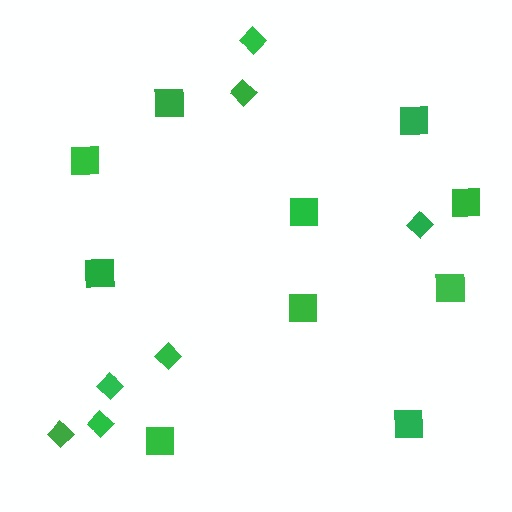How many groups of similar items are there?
There are 2 groups: one group of diamonds (7) and one group of squares (10).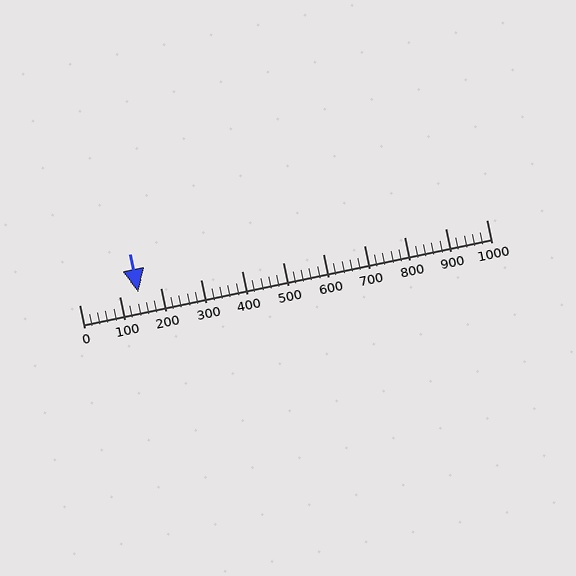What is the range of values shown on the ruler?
The ruler shows values from 0 to 1000.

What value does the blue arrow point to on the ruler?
The blue arrow points to approximately 145.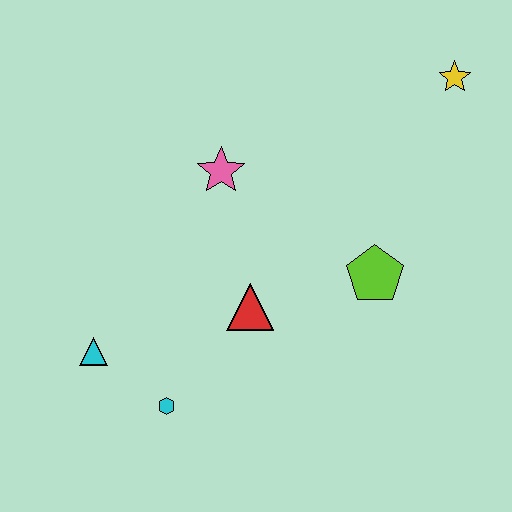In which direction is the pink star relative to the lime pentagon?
The pink star is to the left of the lime pentagon.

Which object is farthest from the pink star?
The yellow star is farthest from the pink star.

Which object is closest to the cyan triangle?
The cyan hexagon is closest to the cyan triangle.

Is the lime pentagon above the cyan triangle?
Yes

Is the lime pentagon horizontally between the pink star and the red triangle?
No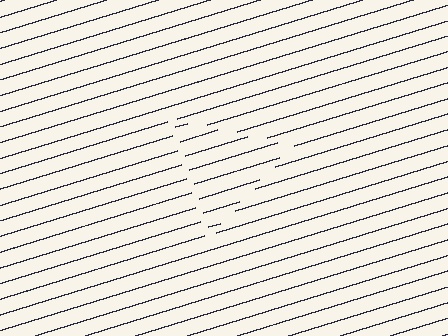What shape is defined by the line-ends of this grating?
An illusory triangle. The interior of the shape contains the same grating, shifted by half a period — the contour is defined by the phase discontinuity where line-ends from the inner and outer gratings abut.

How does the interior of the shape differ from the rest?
The interior of the shape contains the same grating, shifted by half a period — the contour is defined by the phase discontinuity where line-ends from the inner and outer gratings abut.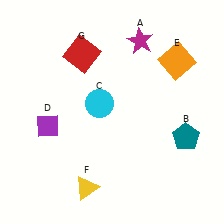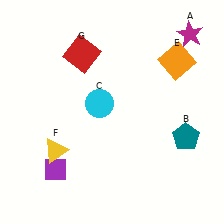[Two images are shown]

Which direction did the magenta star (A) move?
The magenta star (A) moved right.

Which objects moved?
The objects that moved are: the magenta star (A), the purple diamond (D), the yellow triangle (F).